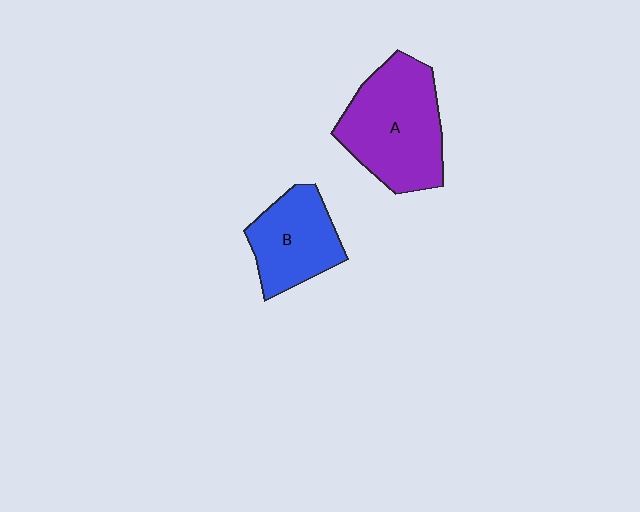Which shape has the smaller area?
Shape B (blue).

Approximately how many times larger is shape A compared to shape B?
Approximately 1.5 times.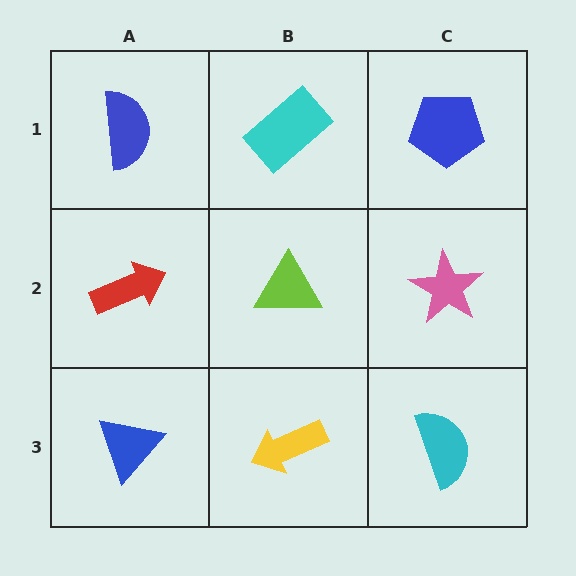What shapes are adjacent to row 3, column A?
A red arrow (row 2, column A), a yellow arrow (row 3, column B).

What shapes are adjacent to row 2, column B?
A cyan rectangle (row 1, column B), a yellow arrow (row 3, column B), a red arrow (row 2, column A), a pink star (row 2, column C).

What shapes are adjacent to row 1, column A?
A red arrow (row 2, column A), a cyan rectangle (row 1, column B).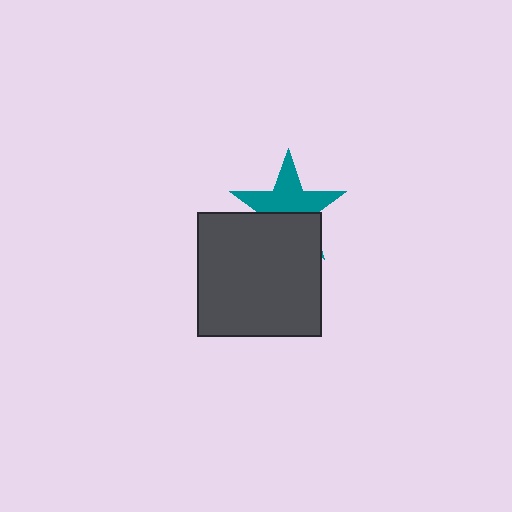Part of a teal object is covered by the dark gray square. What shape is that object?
It is a star.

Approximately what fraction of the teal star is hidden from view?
Roughly 44% of the teal star is hidden behind the dark gray square.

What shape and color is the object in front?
The object in front is a dark gray square.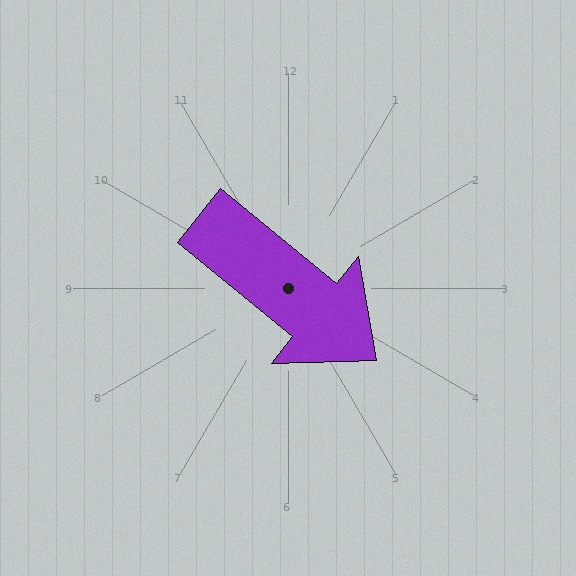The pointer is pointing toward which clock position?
Roughly 4 o'clock.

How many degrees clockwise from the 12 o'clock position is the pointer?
Approximately 129 degrees.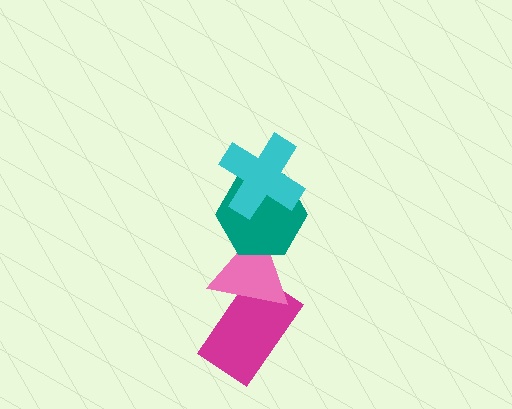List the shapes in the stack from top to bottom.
From top to bottom: the cyan cross, the teal hexagon, the pink triangle, the magenta rectangle.